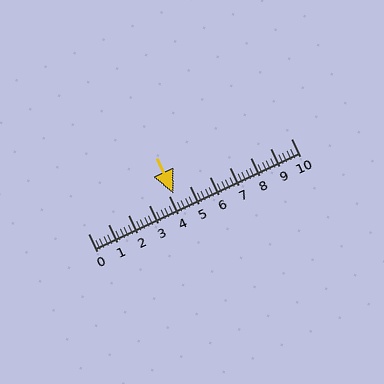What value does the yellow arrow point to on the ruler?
The yellow arrow points to approximately 4.2.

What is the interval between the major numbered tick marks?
The major tick marks are spaced 1 units apart.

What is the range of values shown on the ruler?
The ruler shows values from 0 to 10.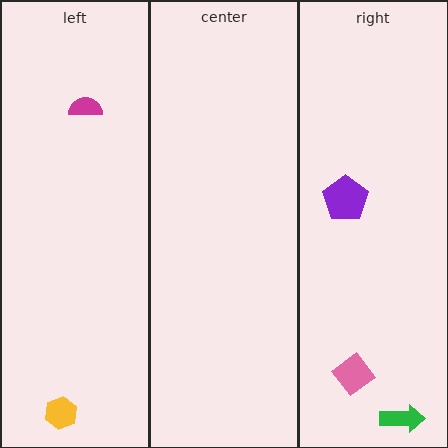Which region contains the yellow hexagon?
The left region.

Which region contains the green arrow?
The right region.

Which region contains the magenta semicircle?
The left region.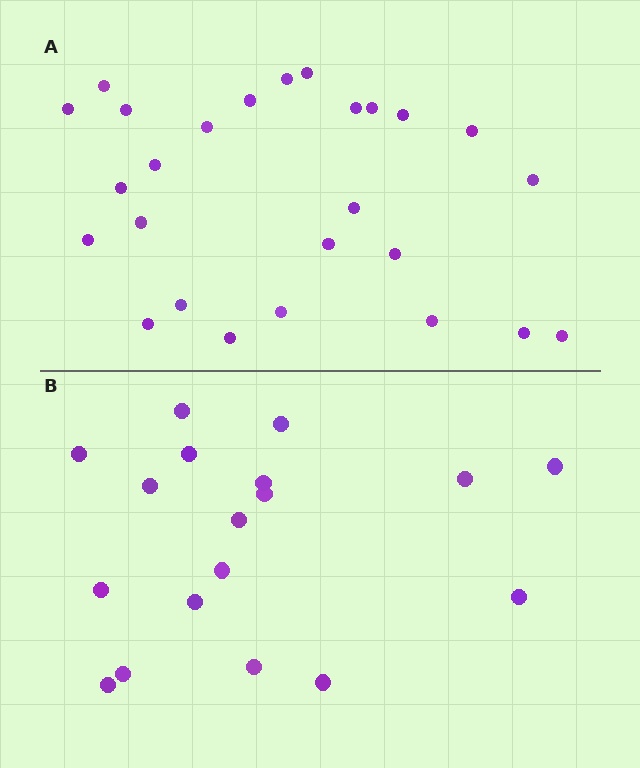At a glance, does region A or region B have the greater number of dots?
Region A (the top region) has more dots.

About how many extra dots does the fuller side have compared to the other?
Region A has roughly 8 or so more dots than region B.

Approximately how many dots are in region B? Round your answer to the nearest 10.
About 20 dots. (The exact count is 18, which rounds to 20.)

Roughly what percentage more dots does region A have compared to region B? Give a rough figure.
About 45% more.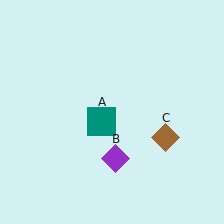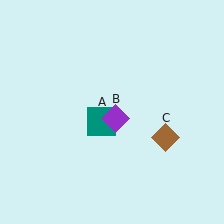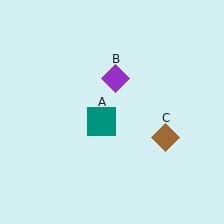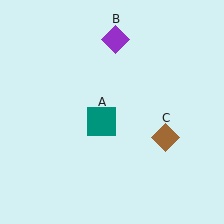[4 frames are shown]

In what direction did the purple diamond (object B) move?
The purple diamond (object B) moved up.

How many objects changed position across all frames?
1 object changed position: purple diamond (object B).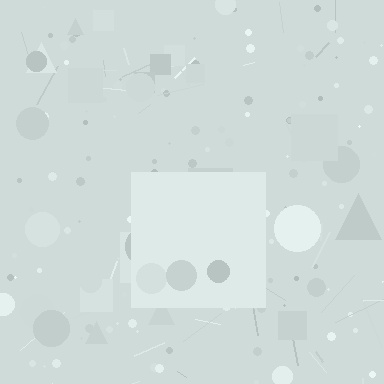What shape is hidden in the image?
A square is hidden in the image.